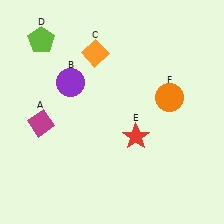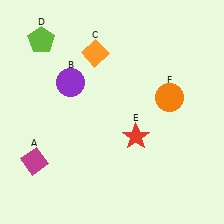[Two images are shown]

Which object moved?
The magenta diamond (A) moved down.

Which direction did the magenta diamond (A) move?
The magenta diamond (A) moved down.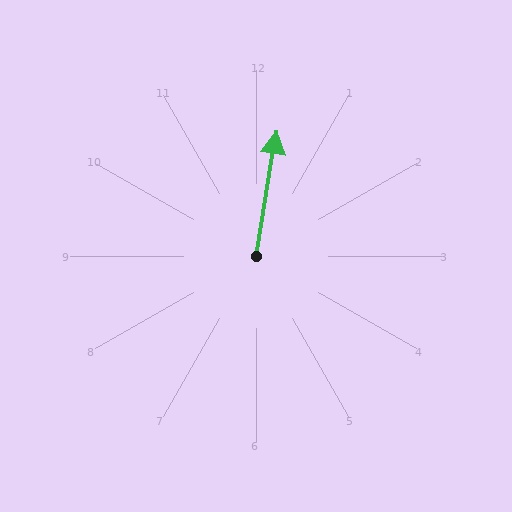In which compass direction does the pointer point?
North.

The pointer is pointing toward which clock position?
Roughly 12 o'clock.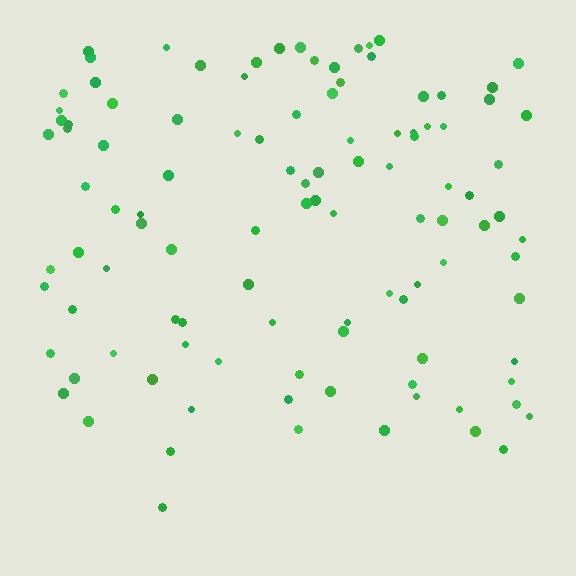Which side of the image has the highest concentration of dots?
The top.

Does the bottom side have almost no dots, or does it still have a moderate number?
Still a moderate number, just noticeably fewer than the top.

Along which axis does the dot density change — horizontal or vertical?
Vertical.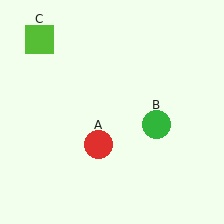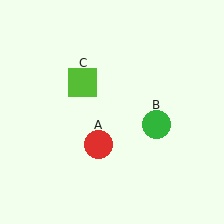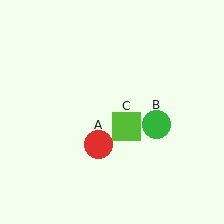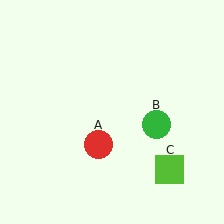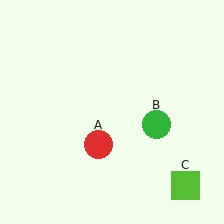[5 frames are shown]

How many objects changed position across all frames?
1 object changed position: lime square (object C).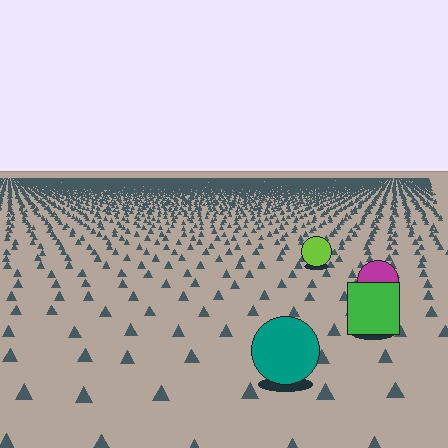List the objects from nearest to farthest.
From nearest to farthest: the teal circle, the green square, the magenta circle, the lime circle.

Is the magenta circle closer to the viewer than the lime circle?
Yes. The magenta circle is closer — you can tell from the texture gradient: the ground texture is coarser near it.